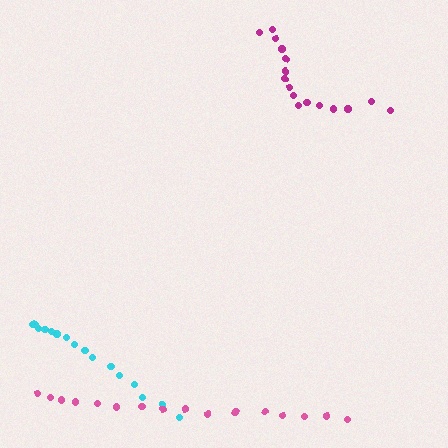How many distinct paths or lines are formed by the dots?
There are 3 distinct paths.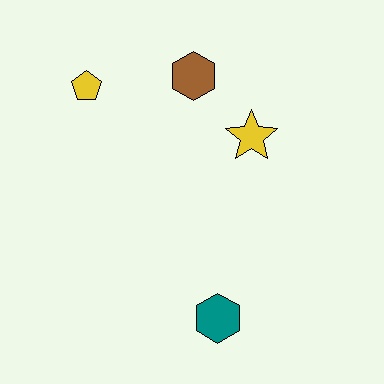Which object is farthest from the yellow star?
The teal hexagon is farthest from the yellow star.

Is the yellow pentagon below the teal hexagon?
No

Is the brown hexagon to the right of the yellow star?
No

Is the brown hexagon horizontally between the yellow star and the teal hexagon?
No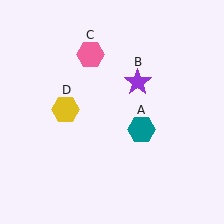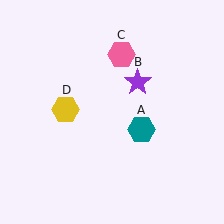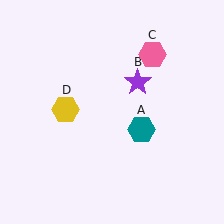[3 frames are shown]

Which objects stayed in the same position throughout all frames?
Teal hexagon (object A) and purple star (object B) and yellow hexagon (object D) remained stationary.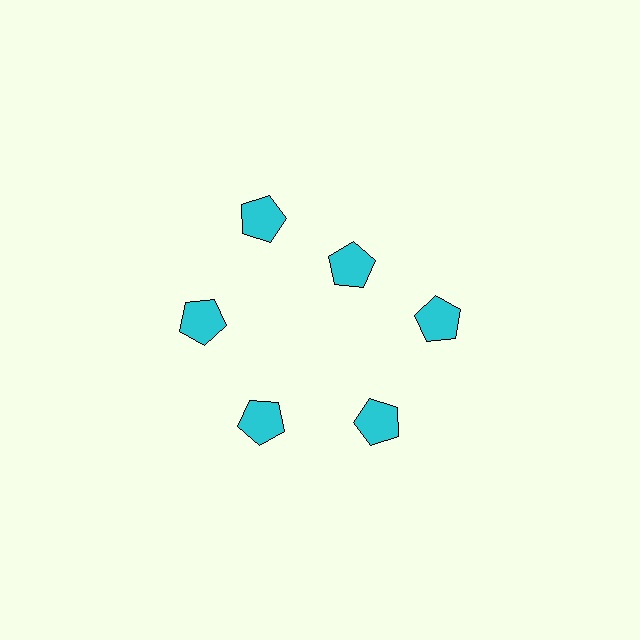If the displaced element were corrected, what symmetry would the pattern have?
It would have 6-fold rotational symmetry — the pattern would map onto itself every 60 degrees.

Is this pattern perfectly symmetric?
No. The 6 cyan pentagons are arranged in a ring, but one element near the 1 o'clock position is pulled inward toward the center, breaking the 6-fold rotational symmetry.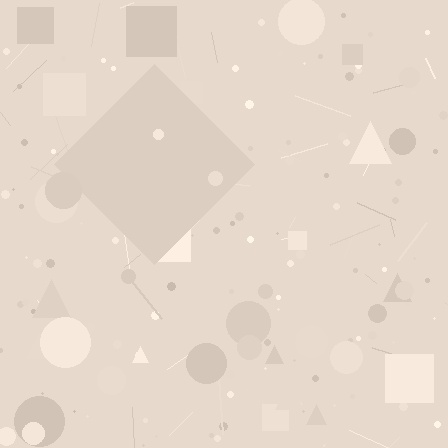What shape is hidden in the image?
A diamond is hidden in the image.